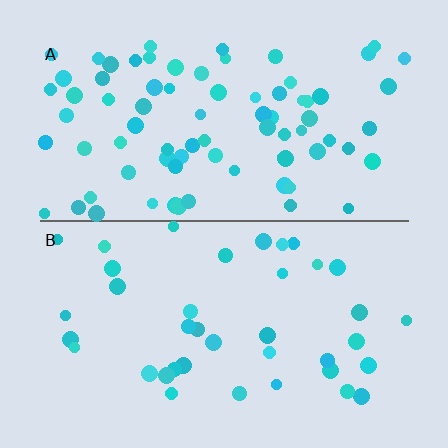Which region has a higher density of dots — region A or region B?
A (the top).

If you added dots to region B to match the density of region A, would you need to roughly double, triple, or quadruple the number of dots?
Approximately double.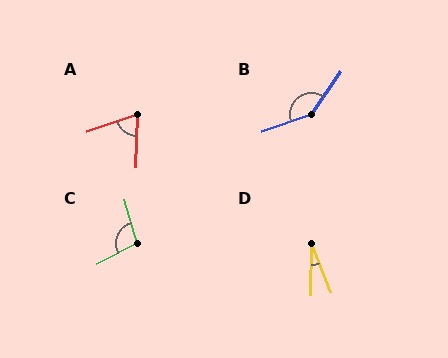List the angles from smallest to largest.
D (22°), A (70°), C (102°), B (144°).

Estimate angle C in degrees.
Approximately 102 degrees.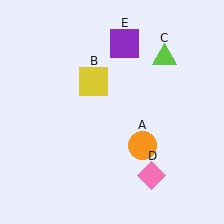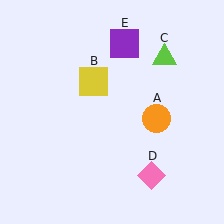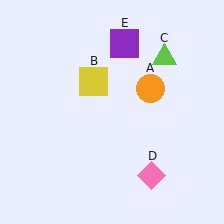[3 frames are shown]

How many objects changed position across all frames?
1 object changed position: orange circle (object A).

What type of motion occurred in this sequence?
The orange circle (object A) rotated counterclockwise around the center of the scene.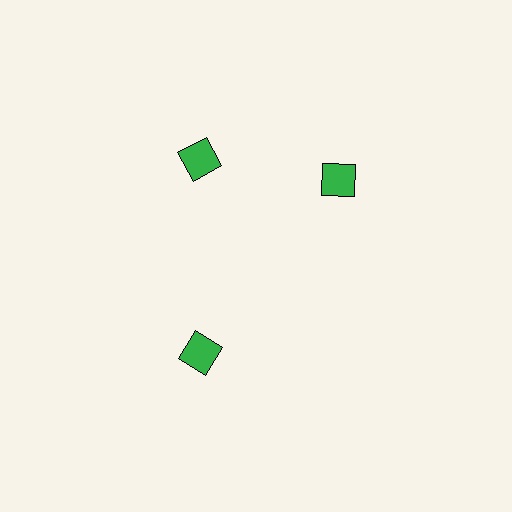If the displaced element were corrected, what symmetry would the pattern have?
It would have 3-fold rotational symmetry — the pattern would map onto itself every 120 degrees.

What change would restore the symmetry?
The symmetry would be restored by rotating it back into even spacing with its neighbors so that all 3 squares sit at equal angles and equal distance from the center.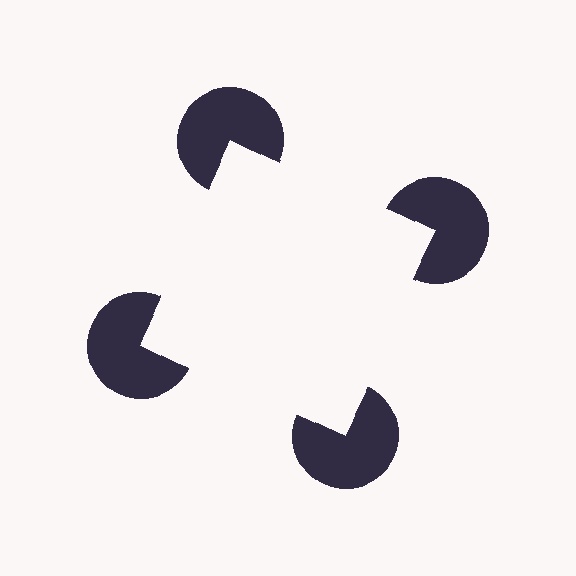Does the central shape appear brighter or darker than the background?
It typically appears slightly brighter than the background, even though no actual brightness change is drawn.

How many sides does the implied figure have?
4 sides.